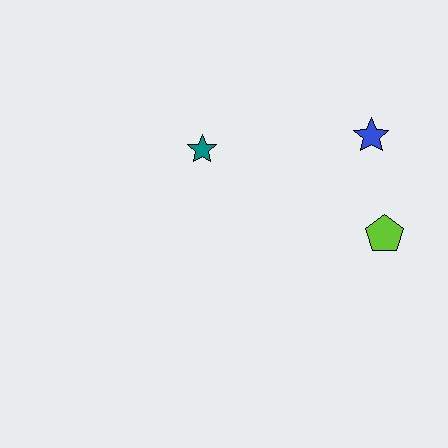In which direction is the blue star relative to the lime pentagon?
The blue star is above the lime pentagon.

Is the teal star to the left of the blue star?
Yes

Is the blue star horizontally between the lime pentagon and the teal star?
Yes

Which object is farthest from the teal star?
The lime pentagon is farthest from the teal star.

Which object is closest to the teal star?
The blue star is closest to the teal star.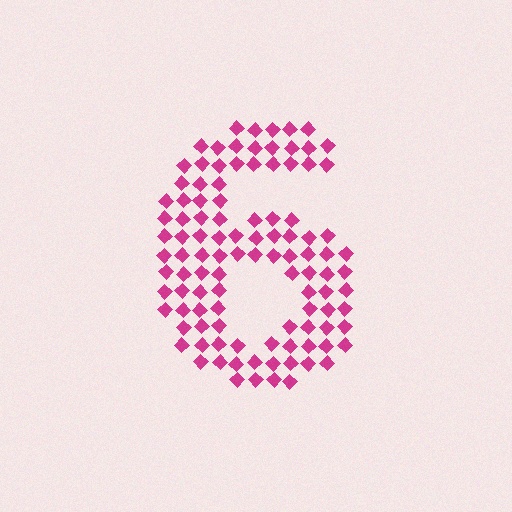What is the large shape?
The large shape is the digit 6.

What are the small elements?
The small elements are diamonds.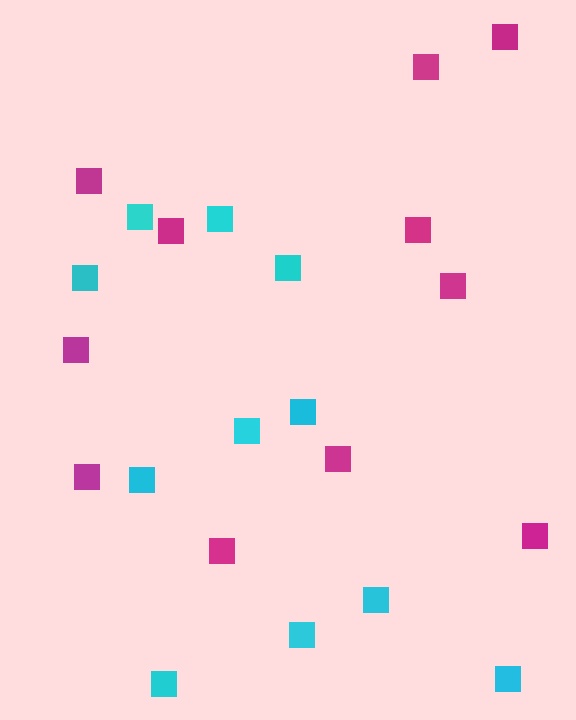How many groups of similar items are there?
There are 2 groups: one group of magenta squares (11) and one group of cyan squares (11).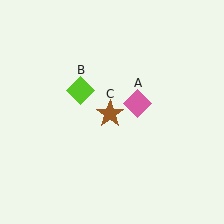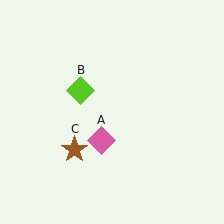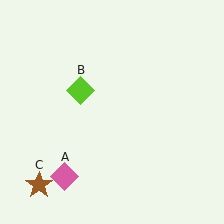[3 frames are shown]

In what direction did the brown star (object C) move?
The brown star (object C) moved down and to the left.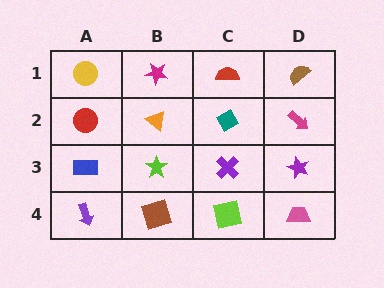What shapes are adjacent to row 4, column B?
A lime star (row 3, column B), a purple arrow (row 4, column A), a lime square (row 4, column C).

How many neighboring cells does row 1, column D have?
2.